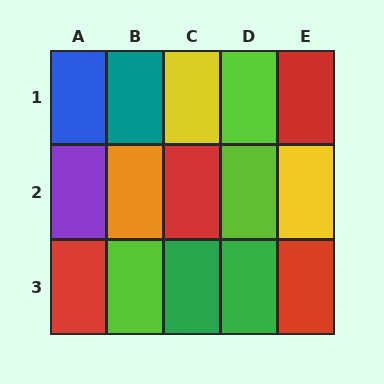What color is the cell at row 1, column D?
Lime.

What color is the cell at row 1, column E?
Red.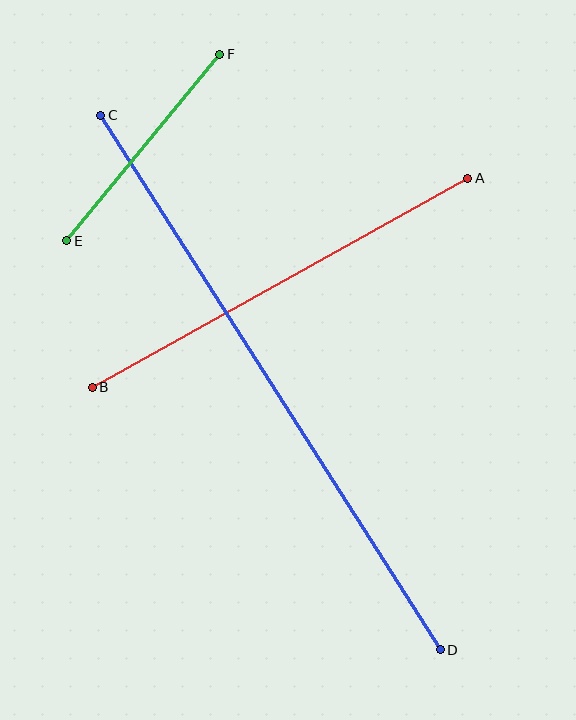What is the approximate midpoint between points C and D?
The midpoint is at approximately (270, 383) pixels.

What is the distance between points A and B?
The distance is approximately 430 pixels.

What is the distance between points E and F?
The distance is approximately 241 pixels.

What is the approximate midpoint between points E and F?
The midpoint is at approximately (143, 148) pixels.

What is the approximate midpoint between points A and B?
The midpoint is at approximately (280, 283) pixels.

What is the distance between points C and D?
The distance is approximately 633 pixels.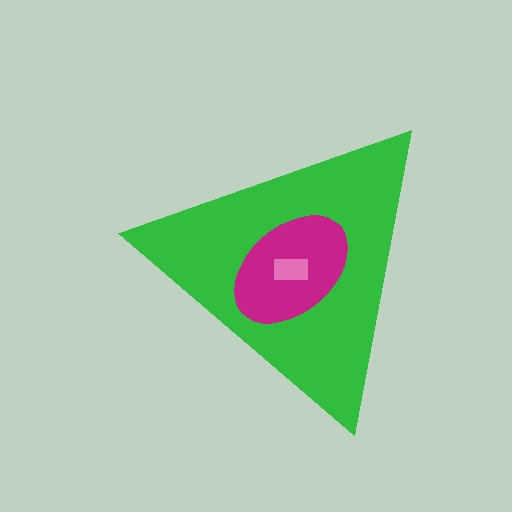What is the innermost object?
The pink rectangle.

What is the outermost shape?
The green triangle.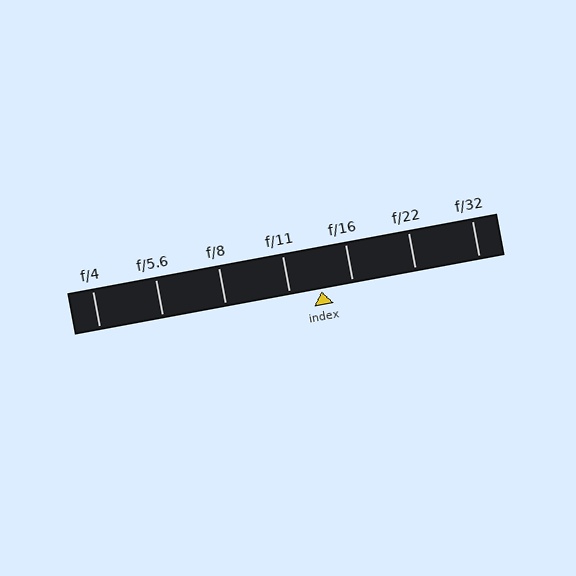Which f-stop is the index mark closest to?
The index mark is closest to f/16.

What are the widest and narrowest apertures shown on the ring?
The widest aperture shown is f/4 and the narrowest is f/32.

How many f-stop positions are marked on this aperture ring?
There are 7 f-stop positions marked.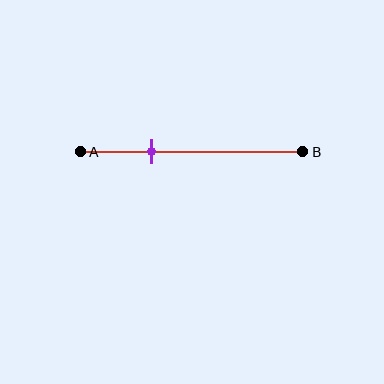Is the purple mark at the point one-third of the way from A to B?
Yes, the mark is approximately at the one-third point.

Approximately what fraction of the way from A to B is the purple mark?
The purple mark is approximately 30% of the way from A to B.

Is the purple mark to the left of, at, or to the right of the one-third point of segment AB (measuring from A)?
The purple mark is approximately at the one-third point of segment AB.